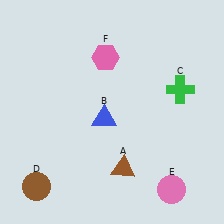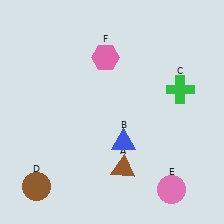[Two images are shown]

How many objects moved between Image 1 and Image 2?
1 object moved between the two images.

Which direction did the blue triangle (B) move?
The blue triangle (B) moved down.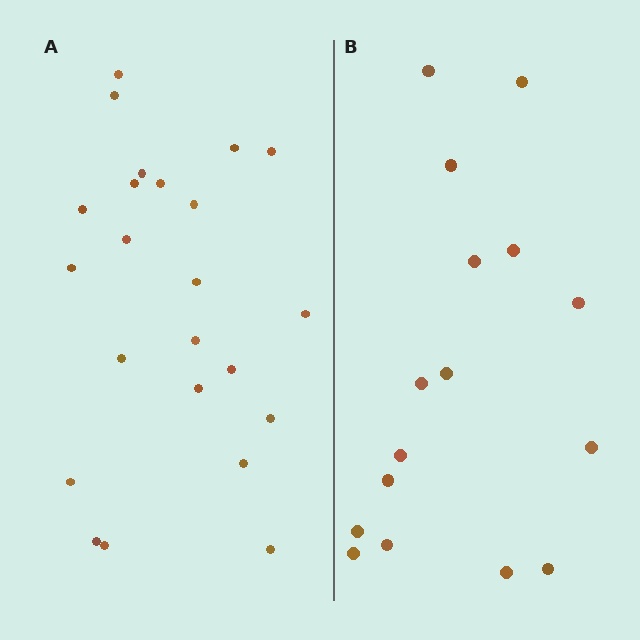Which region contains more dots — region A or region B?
Region A (the left region) has more dots.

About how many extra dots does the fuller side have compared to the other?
Region A has roughly 8 or so more dots than region B.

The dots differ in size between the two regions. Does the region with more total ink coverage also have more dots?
No. Region B has more total ink coverage because its dots are larger, but region A actually contains more individual dots. Total area can be misleading — the number of items is what matters here.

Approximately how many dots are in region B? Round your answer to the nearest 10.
About 20 dots. (The exact count is 16, which rounds to 20.)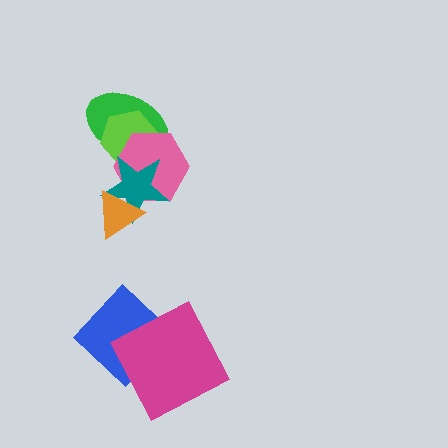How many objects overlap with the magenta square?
1 object overlaps with the magenta square.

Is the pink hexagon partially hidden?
Yes, it is partially covered by another shape.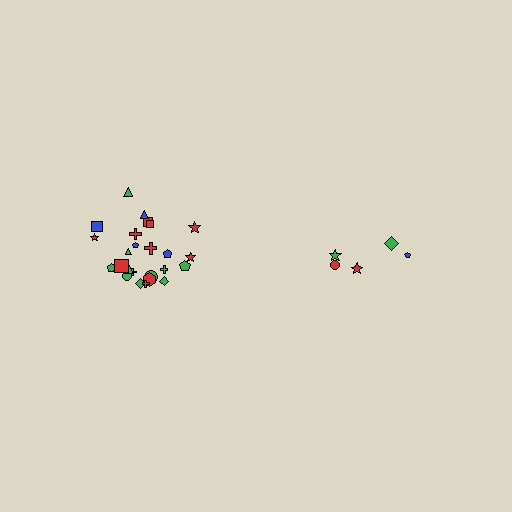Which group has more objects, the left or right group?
The left group.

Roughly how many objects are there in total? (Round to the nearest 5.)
Roughly 30 objects in total.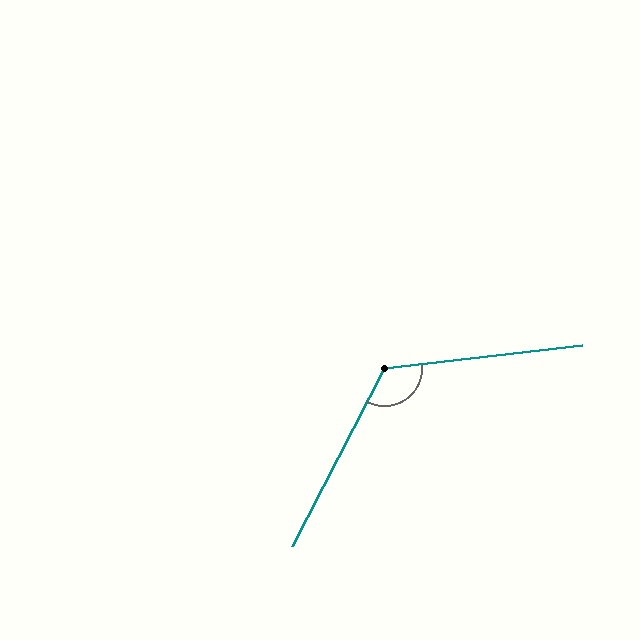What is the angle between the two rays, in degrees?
Approximately 124 degrees.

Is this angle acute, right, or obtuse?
It is obtuse.